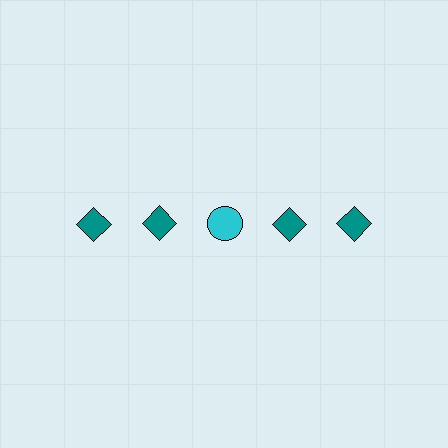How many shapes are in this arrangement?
There are 5 shapes arranged in a grid pattern.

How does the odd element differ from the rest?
It differs in both color (cyan instead of teal) and shape (circle instead of diamond).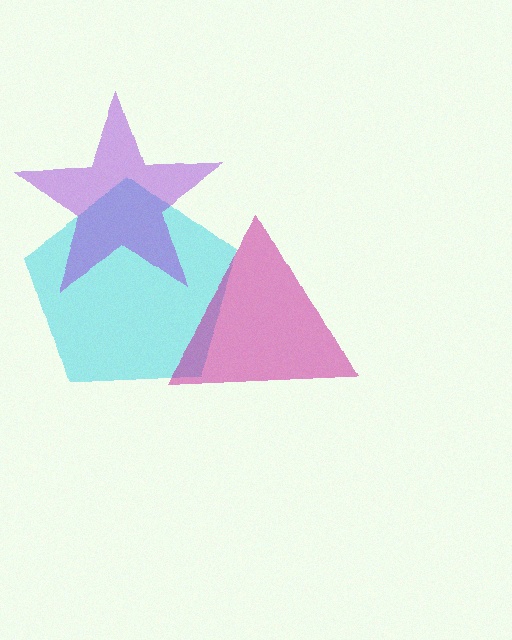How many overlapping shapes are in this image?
There are 3 overlapping shapes in the image.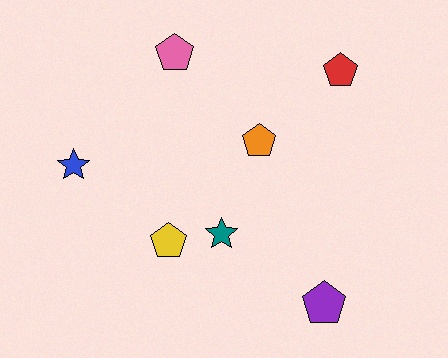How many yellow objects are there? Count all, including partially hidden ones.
There is 1 yellow object.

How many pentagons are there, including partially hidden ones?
There are 5 pentagons.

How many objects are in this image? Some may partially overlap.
There are 7 objects.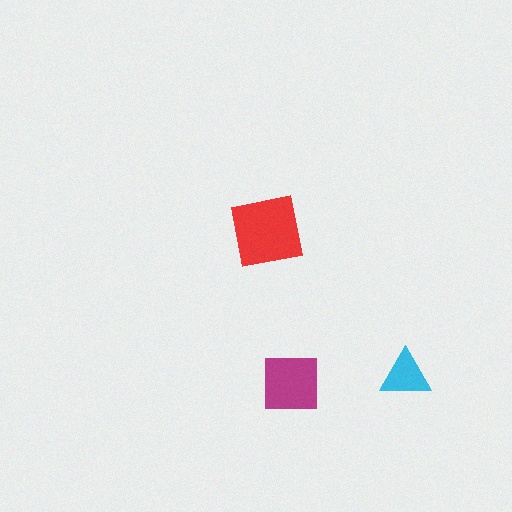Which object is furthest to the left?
The red square is leftmost.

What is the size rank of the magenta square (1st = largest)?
2nd.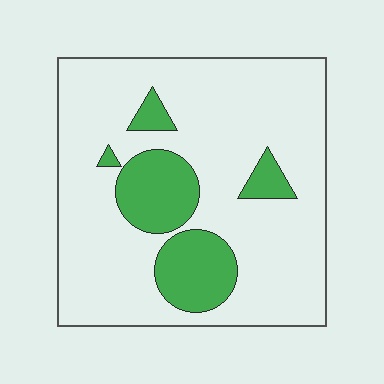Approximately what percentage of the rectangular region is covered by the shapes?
Approximately 20%.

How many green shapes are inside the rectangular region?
5.